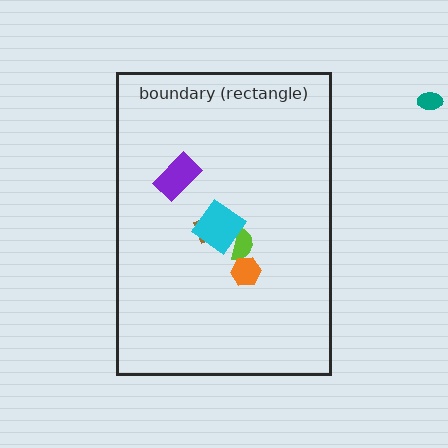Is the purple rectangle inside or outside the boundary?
Inside.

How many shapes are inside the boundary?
5 inside, 1 outside.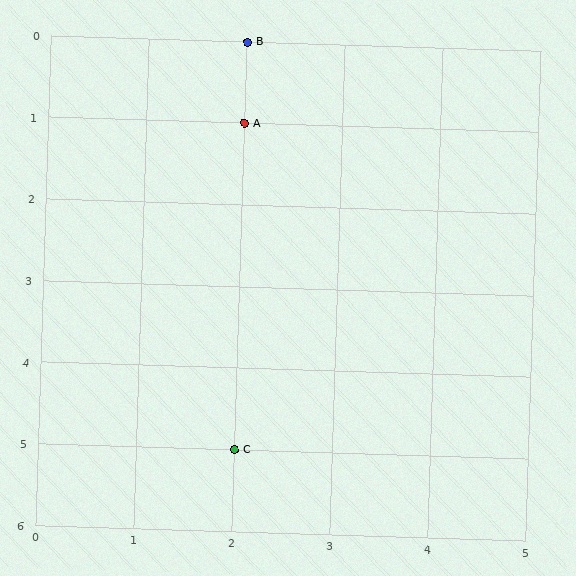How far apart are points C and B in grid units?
Points C and B are 5 rows apart.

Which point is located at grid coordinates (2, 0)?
Point B is at (2, 0).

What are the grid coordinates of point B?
Point B is at grid coordinates (2, 0).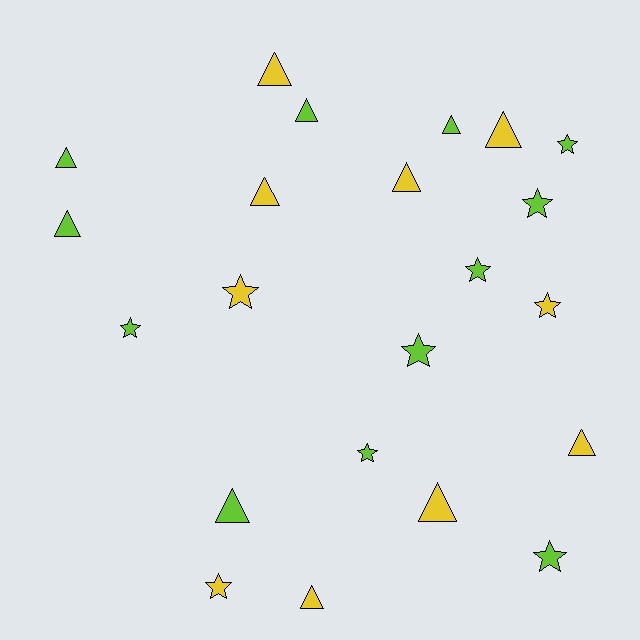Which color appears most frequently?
Lime, with 12 objects.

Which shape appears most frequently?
Triangle, with 12 objects.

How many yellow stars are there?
There are 3 yellow stars.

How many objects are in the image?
There are 22 objects.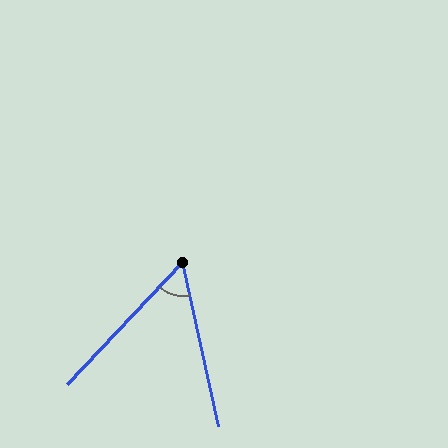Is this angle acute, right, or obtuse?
It is acute.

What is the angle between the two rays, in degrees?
Approximately 56 degrees.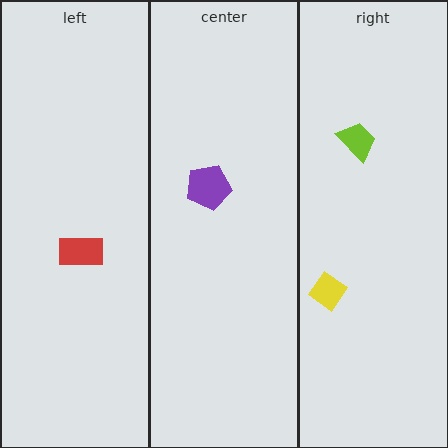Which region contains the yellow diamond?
The right region.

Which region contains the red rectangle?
The left region.